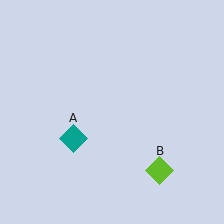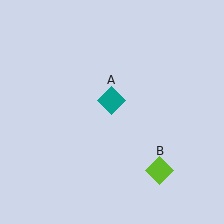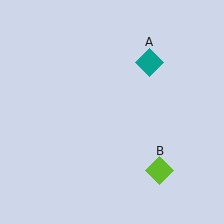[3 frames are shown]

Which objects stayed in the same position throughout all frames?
Lime diamond (object B) remained stationary.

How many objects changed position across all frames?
1 object changed position: teal diamond (object A).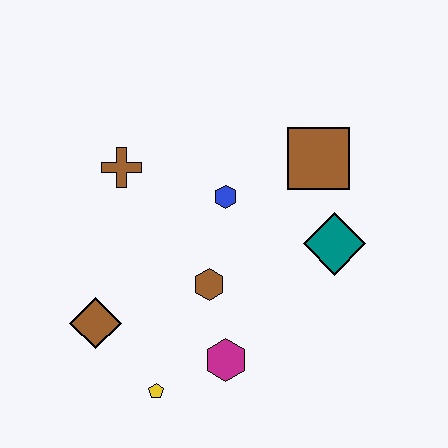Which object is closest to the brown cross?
The blue hexagon is closest to the brown cross.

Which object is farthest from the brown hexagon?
The brown square is farthest from the brown hexagon.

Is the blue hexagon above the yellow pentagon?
Yes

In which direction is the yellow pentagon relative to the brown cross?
The yellow pentagon is below the brown cross.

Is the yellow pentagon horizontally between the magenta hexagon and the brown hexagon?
No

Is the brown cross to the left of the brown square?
Yes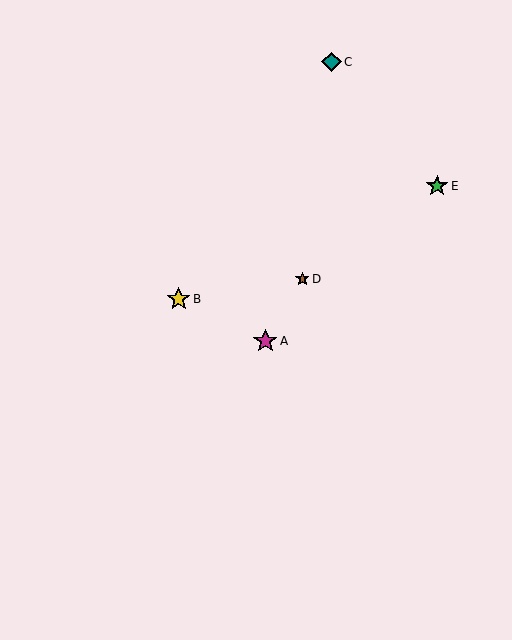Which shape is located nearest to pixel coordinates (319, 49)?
The teal diamond (labeled C) at (331, 62) is nearest to that location.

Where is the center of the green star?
The center of the green star is at (437, 186).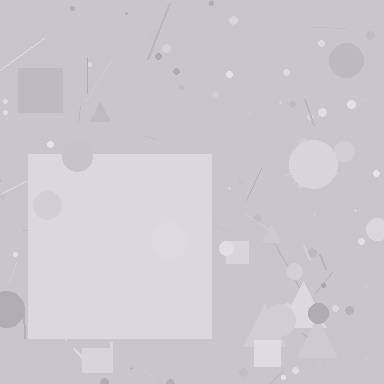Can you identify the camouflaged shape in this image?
The camouflaged shape is a square.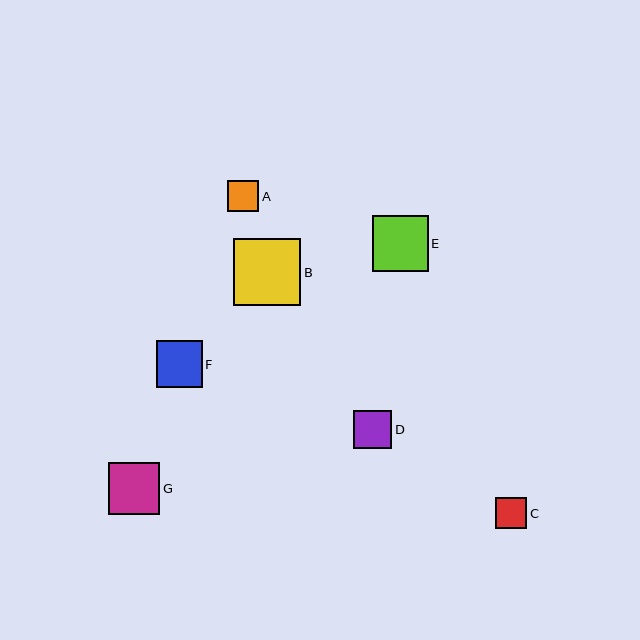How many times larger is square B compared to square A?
Square B is approximately 2.2 times the size of square A.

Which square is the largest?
Square B is the largest with a size of approximately 67 pixels.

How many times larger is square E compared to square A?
Square E is approximately 1.8 times the size of square A.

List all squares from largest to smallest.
From largest to smallest: B, E, G, F, D, A, C.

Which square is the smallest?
Square C is the smallest with a size of approximately 31 pixels.